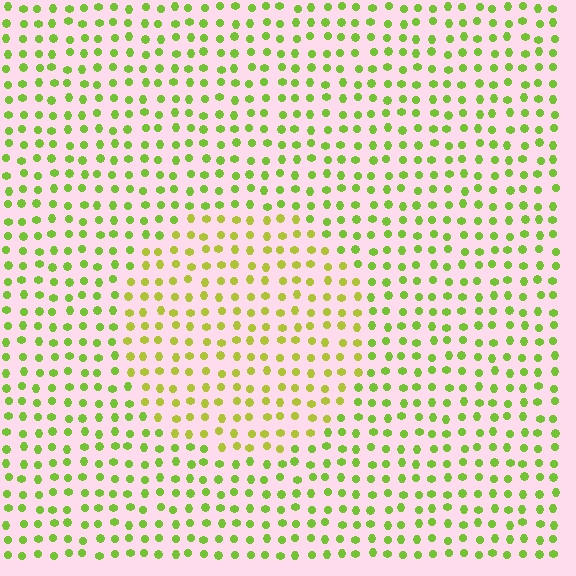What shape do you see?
I see a circle.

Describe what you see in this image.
The image is filled with small lime elements in a uniform arrangement. A circle-shaped region is visible where the elements are tinted to a slightly different hue, forming a subtle color boundary.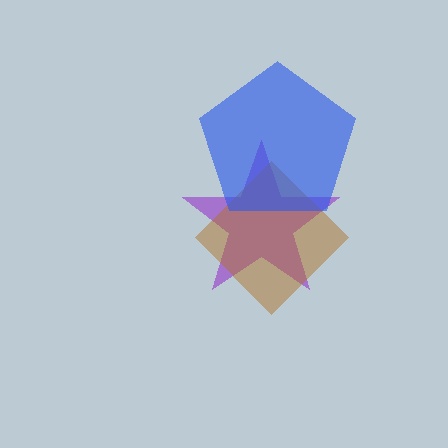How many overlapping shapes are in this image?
There are 3 overlapping shapes in the image.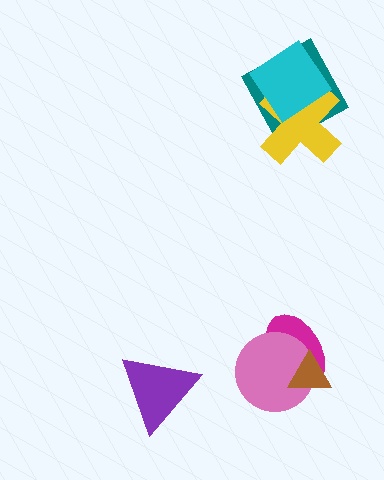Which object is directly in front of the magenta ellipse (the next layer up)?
The pink circle is directly in front of the magenta ellipse.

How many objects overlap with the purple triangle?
0 objects overlap with the purple triangle.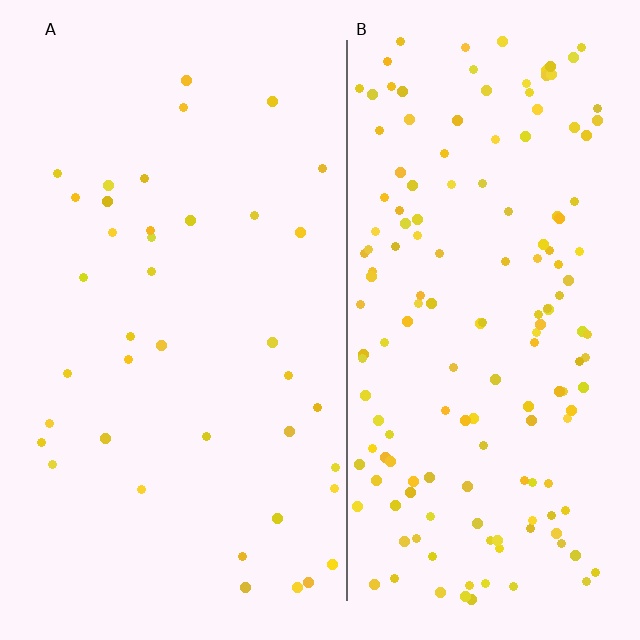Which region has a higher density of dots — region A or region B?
B (the right).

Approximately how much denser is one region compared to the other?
Approximately 4.1× — region B over region A.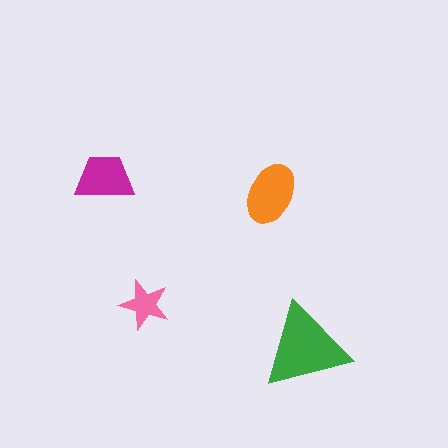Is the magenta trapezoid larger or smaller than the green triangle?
Smaller.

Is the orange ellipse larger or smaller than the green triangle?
Smaller.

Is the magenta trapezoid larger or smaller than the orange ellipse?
Smaller.